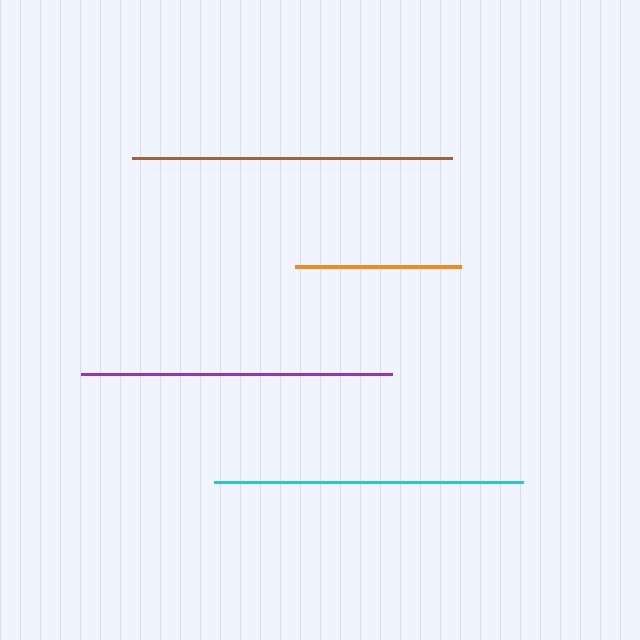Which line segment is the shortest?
The orange line is the shortest at approximately 166 pixels.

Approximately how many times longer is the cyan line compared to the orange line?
The cyan line is approximately 1.9 times the length of the orange line.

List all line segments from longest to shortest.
From longest to shortest: brown, purple, cyan, orange.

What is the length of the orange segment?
The orange segment is approximately 166 pixels long.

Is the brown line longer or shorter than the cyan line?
The brown line is longer than the cyan line.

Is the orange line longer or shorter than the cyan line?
The cyan line is longer than the orange line.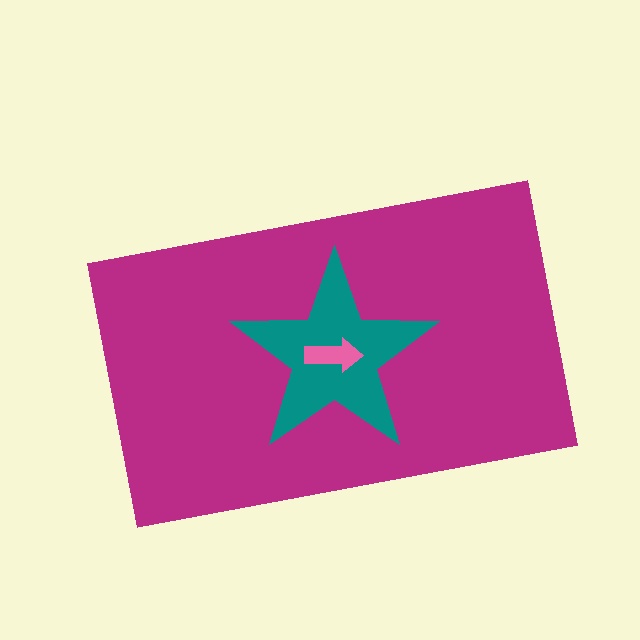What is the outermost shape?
The magenta rectangle.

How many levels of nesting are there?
3.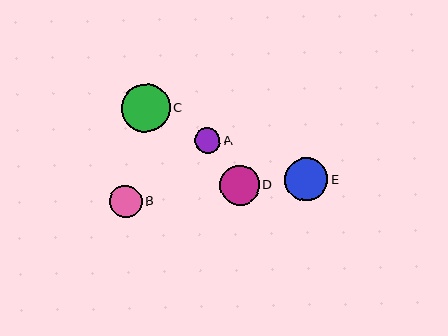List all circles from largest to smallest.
From largest to smallest: C, E, D, B, A.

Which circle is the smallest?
Circle A is the smallest with a size of approximately 25 pixels.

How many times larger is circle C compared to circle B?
Circle C is approximately 1.5 times the size of circle B.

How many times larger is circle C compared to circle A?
Circle C is approximately 1.9 times the size of circle A.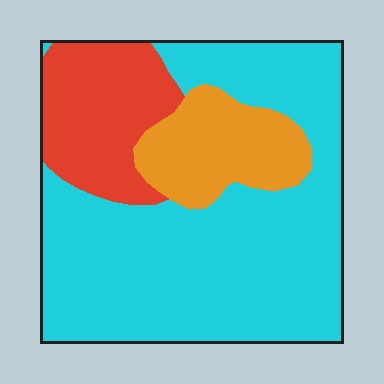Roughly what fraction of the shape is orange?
Orange takes up about one sixth (1/6) of the shape.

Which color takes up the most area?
Cyan, at roughly 65%.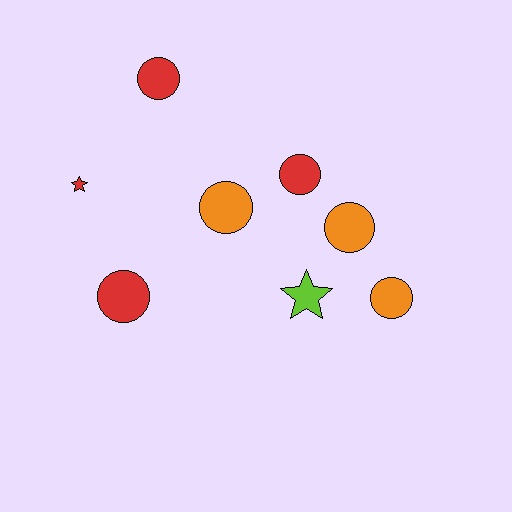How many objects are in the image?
There are 8 objects.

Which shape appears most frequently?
Circle, with 6 objects.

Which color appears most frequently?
Red, with 4 objects.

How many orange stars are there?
There are no orange stars.